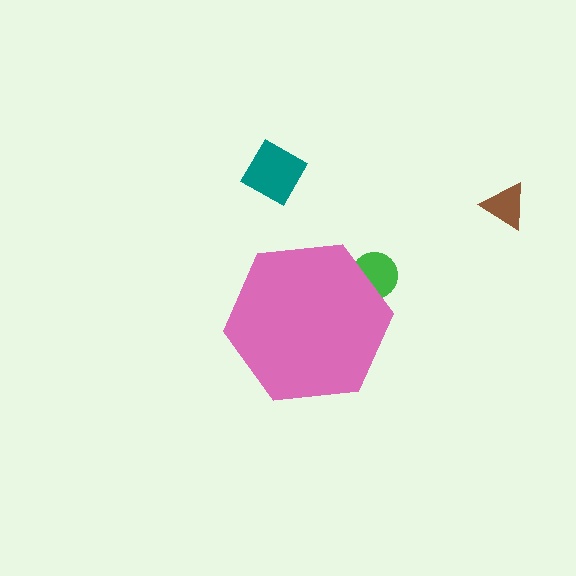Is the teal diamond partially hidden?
No, the teal diamond is fully visible.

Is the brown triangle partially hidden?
No, the brown triangle is fully visible.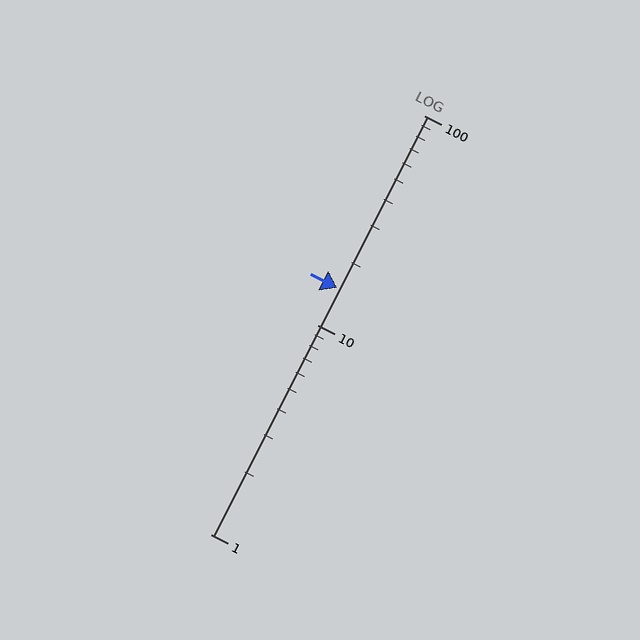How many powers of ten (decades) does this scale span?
The scale spans 2 decades, from 1 to 100.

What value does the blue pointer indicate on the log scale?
The pointer indicates approximately 15.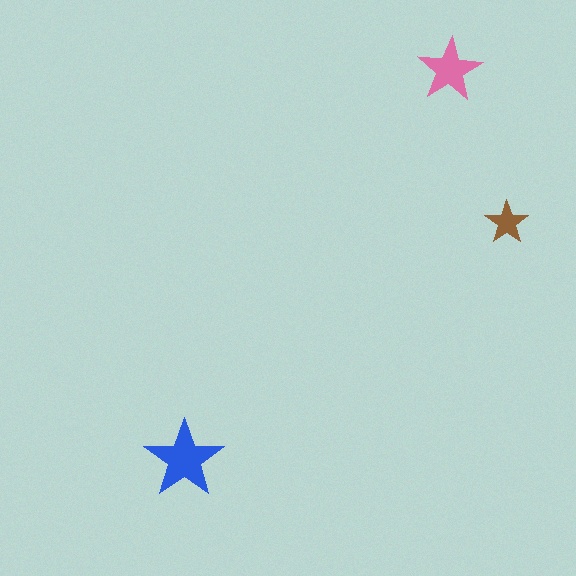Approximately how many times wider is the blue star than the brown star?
About 2 times wider.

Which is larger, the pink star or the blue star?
The blue one.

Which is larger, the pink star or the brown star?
The pink one.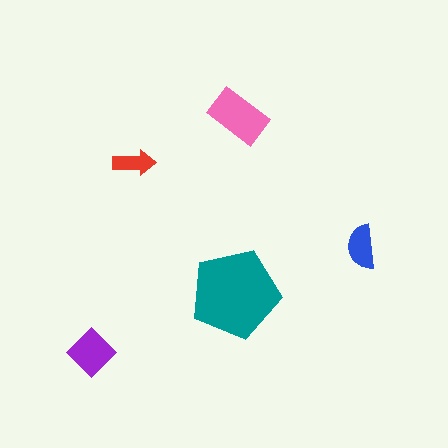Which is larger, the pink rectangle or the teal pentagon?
The teal pentagon.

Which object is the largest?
The teal pentagon.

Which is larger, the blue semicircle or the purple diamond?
The purple diamond.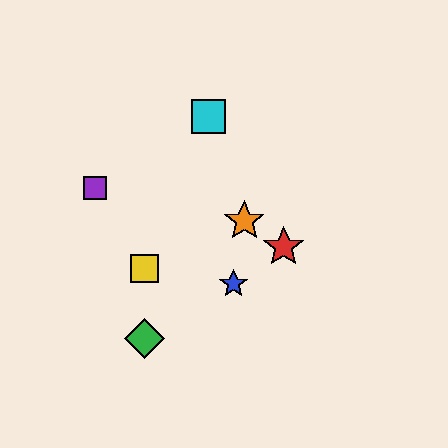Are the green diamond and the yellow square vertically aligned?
Yes, both are at x≈144.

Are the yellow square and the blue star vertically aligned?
No, the yellow square is at x≈144 and the blue star is at x≈234.